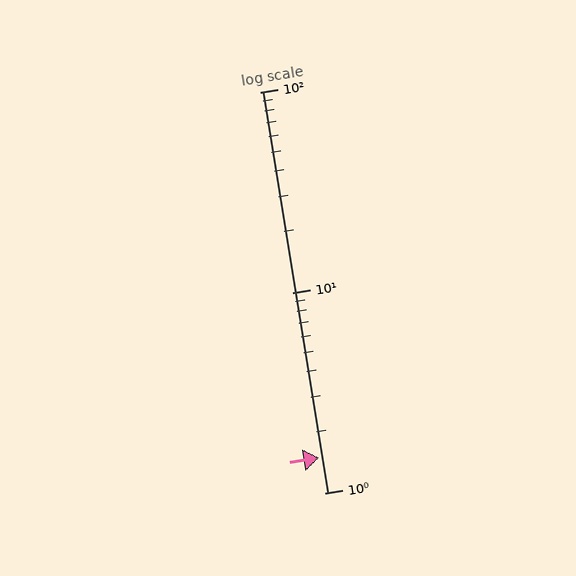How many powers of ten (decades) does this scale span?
The scale spans 2 decades, from 1 to 100.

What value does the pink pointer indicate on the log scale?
The pointer indicates approximately 1.5.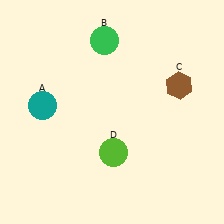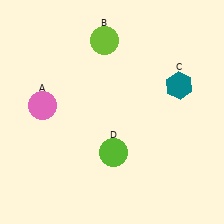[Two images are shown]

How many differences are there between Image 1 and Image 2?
There are 3 differences between the two images.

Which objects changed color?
A changed from teal to pink. B changed from green to lime. C changed from brown to teal.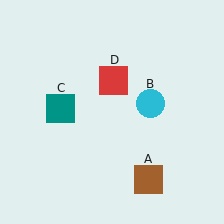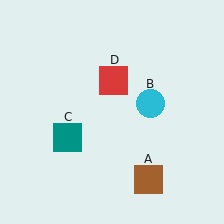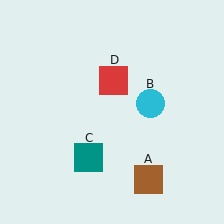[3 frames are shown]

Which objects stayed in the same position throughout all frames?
Brown square (object A) and cyan circle (object B) and red square (object D) remained stationary.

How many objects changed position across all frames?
1 object changed position: teal square (object C).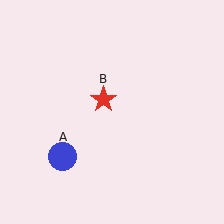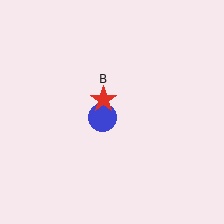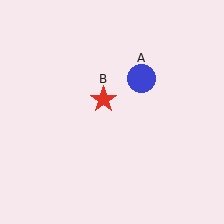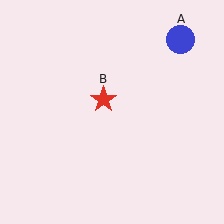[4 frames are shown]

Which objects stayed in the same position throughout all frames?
Red star (object B) remained stationary.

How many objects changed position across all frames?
1 object changed position: blue circle (object A).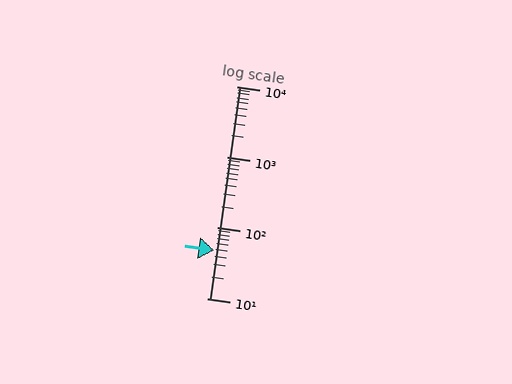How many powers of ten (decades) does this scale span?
The scale spans 3 decades, from 10 to 10000.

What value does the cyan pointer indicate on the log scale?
The pointer indicates approximately 48.